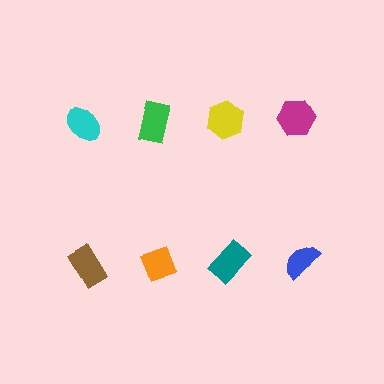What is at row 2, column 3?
A teal rectangle.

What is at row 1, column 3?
A yellow hexagon.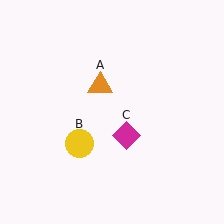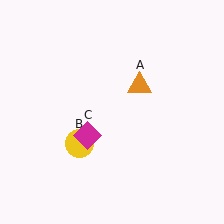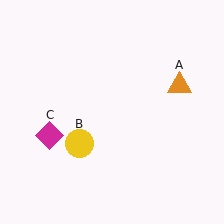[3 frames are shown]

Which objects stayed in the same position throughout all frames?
Yellow circle (object B) remained stationary.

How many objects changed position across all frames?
2 objects changed position: orange triangle (object A), magenta diamond (object C).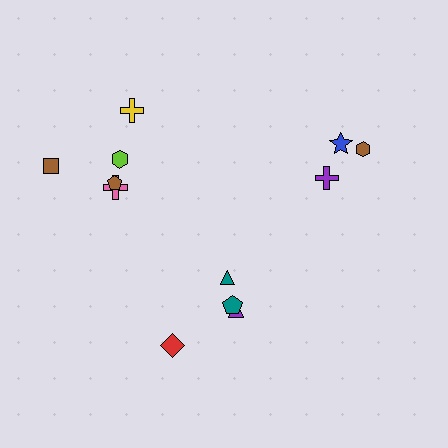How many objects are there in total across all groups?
There are 12 objects.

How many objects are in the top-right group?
There are 3 objects.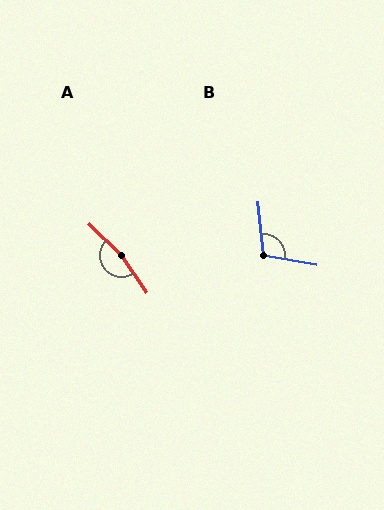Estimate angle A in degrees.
Approximately 168 degrees.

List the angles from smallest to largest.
B (106°), A (168°).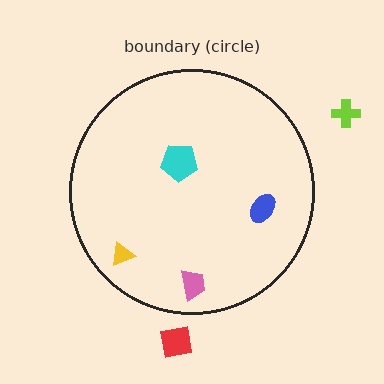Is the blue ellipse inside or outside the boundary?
Inside.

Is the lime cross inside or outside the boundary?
Outside.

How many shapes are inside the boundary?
4 inside, 2 outside.